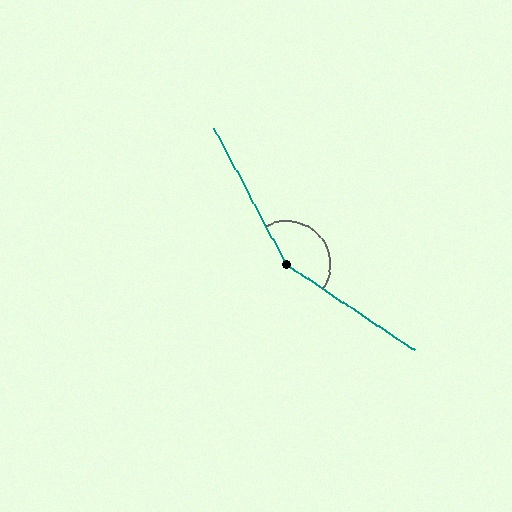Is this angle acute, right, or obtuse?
It is obtuse.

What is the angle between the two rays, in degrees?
Approximately 151 degrees.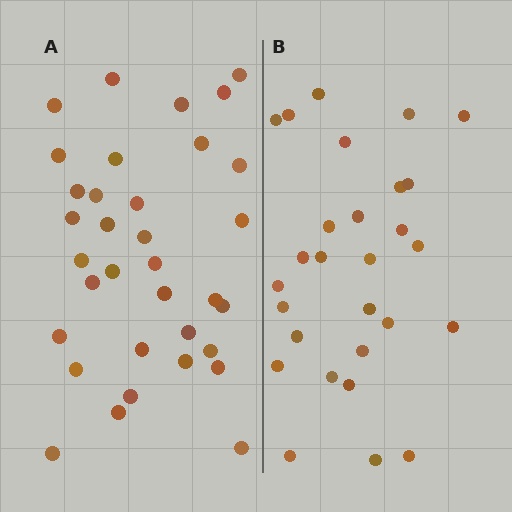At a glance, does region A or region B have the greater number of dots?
Region A (the left region) has more dots.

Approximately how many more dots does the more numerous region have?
Region A has about 6 more dots than region B.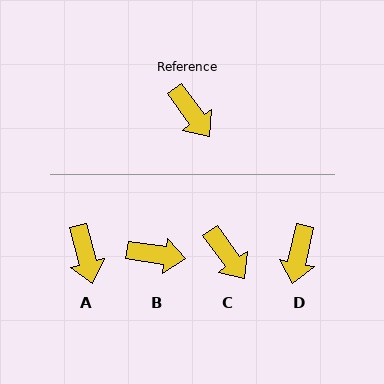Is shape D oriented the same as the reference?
No, it is off by about 48 degrees.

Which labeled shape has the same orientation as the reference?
C.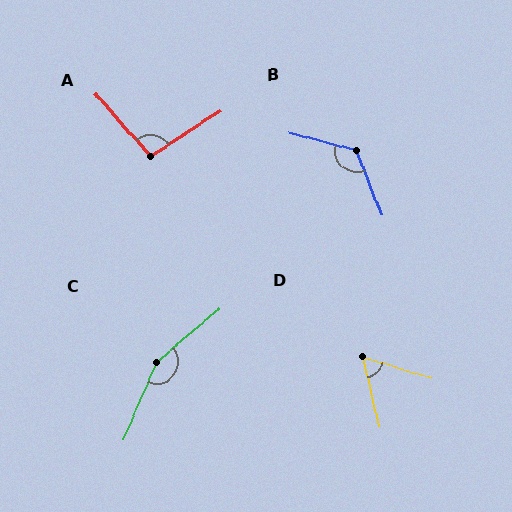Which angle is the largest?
C, at approximately 154 degrees.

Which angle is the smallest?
D, at approximately 60 degrees.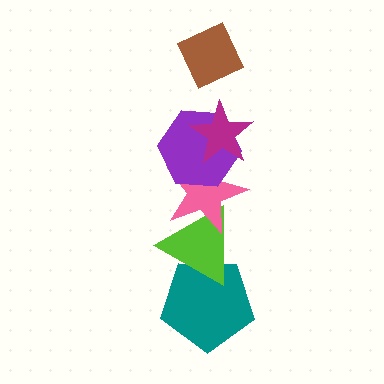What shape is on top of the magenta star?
The brown diamond is on top of the magenta star.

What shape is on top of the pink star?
The purple hexagon is on top of the pink star.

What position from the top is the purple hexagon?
The purple hexagon is 3rd from the top.